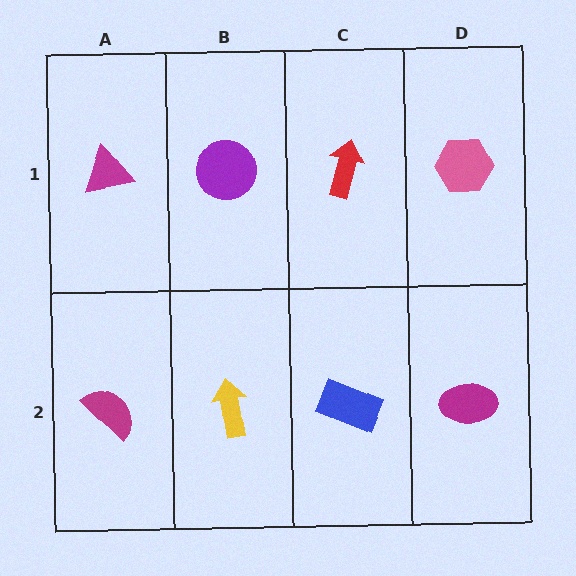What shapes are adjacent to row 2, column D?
A pink hexagon (row 1, column D), a blue rectangle (row 2, column C).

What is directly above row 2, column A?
A magenta triangle.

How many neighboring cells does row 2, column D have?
2.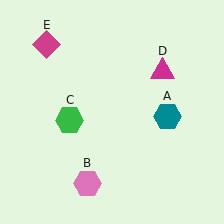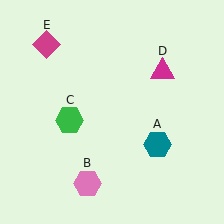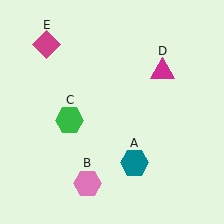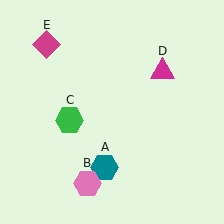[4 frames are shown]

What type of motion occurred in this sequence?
The teal hexagon (object A) rotated clockwise around the center of the scene.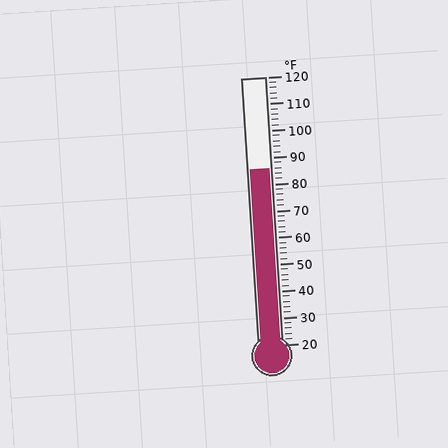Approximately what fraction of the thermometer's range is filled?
The thermometer is filled to approximately 65% of its range.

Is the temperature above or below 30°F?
The temperature is above 30°F.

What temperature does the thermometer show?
The thermometer shows approximately 86°F.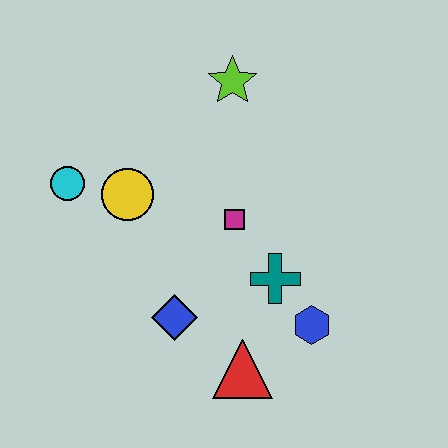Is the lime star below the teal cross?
No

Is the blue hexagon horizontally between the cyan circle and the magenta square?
No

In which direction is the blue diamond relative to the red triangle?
The blue diamond is to the left of the red triangle.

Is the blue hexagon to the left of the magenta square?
No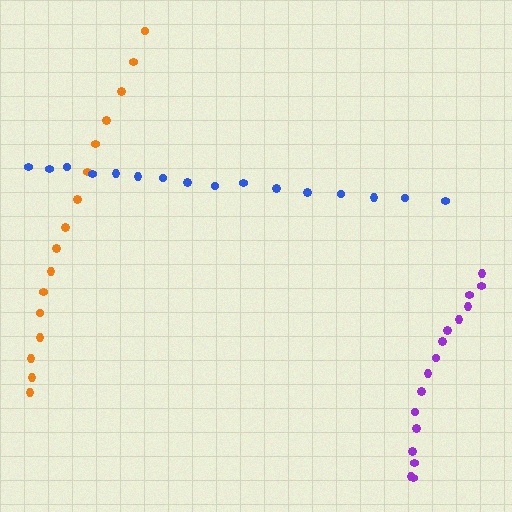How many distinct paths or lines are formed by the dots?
There are 3 distinct paths.